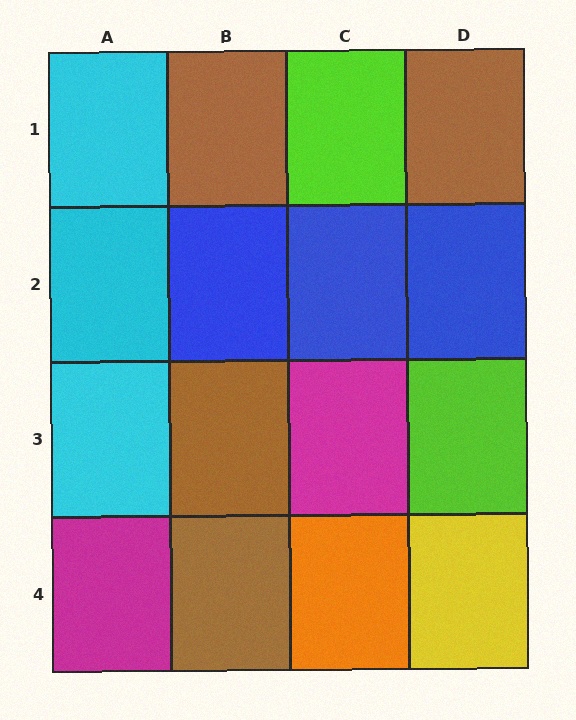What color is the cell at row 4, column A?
Magenta.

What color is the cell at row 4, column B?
Brown.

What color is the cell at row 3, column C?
Magenta.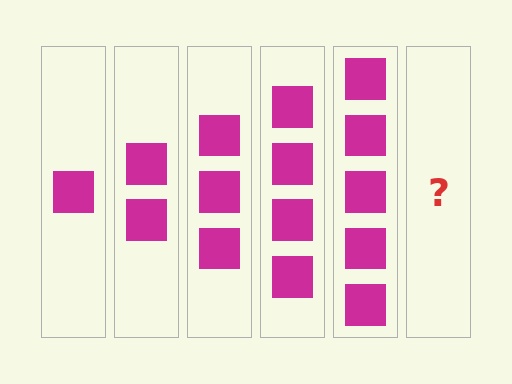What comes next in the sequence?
The next element should be 6 squares.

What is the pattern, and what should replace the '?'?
The pattern is that each step adds one more square. The '?' should be 6 squares.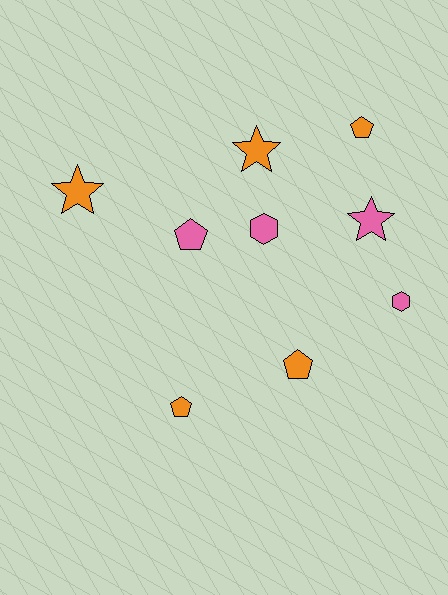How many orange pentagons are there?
There are 3 orange pentagons.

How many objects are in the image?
There are 9 objects.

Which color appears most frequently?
Orange, with 5 objects.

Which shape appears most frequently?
Pentagon, with 4 objects.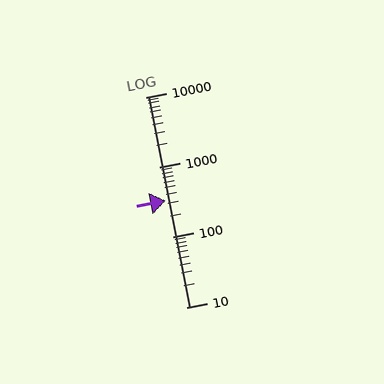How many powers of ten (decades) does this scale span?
The scale spans 3 decades, from 10 to 10000.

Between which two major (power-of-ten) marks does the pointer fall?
The pointer is between 100 and 1000.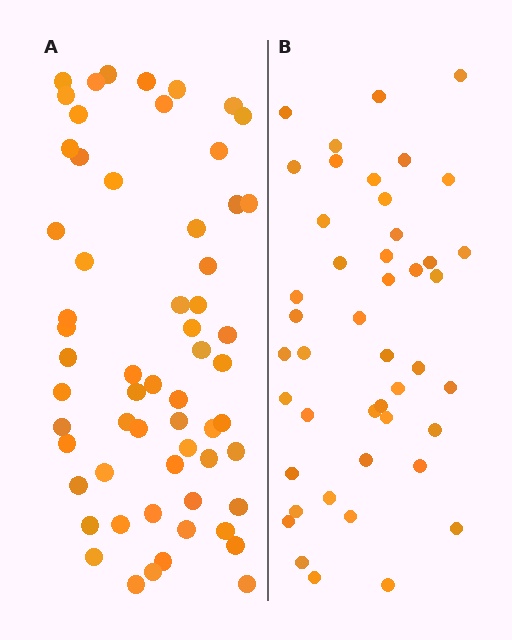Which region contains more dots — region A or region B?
Region A (the left region) has more dots.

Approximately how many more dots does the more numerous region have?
Region A has approximately 15 more dots than region B.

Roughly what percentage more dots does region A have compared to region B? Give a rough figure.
About 35% more.